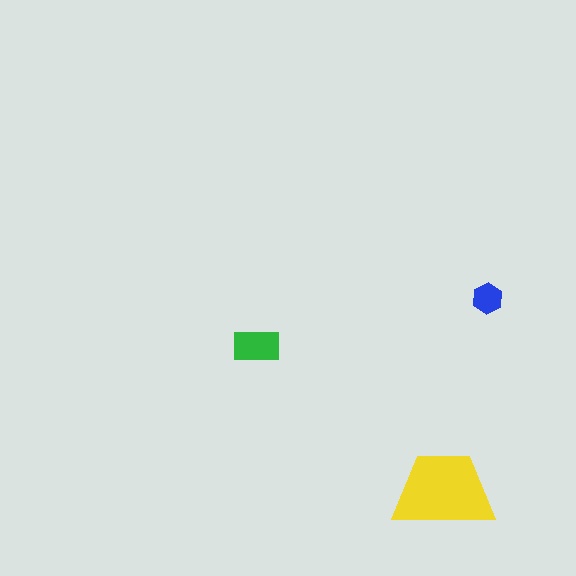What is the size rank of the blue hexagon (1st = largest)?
3rd.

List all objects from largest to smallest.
The yellow trapezoid, the green rectangle, the blue hexagon.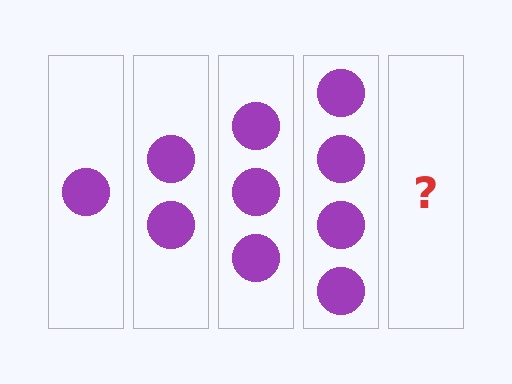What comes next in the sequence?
The next element should be 5 circles.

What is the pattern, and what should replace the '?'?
The pattern is that each step adds one more circle. The '?' should be 5 circles.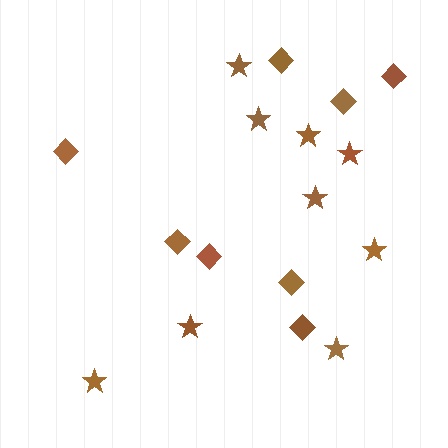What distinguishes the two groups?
There are 2 groups: one group of stars (9) and one group of diamonds (8).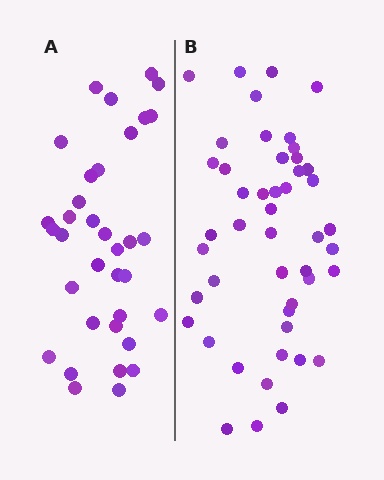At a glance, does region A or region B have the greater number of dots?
Region B (the right region) has more dots.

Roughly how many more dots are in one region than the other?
Region B has roughly 12 or so more dots than region A.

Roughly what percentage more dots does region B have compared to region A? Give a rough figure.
About 35% more.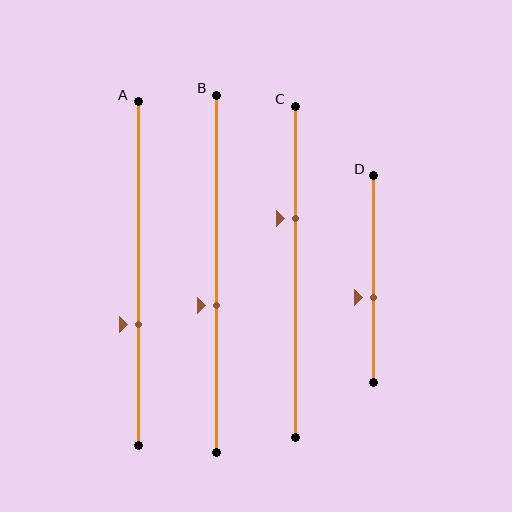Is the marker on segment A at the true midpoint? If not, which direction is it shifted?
No, the marker on segment A is shifted downward by about 15% of the segment length.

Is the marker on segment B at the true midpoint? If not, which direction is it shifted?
No, the marker on segment B is shifted downward by about 9% of the segment length.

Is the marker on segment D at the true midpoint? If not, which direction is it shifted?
No, the marker on segment D is shifted downward by about 9% of the segment length.